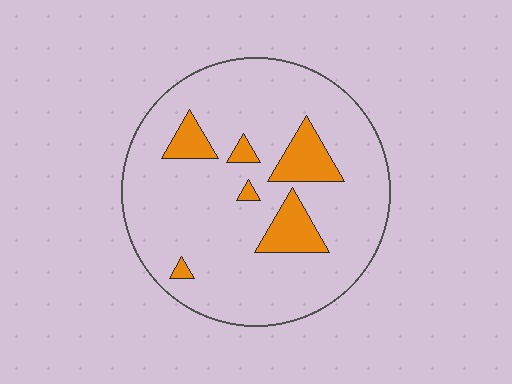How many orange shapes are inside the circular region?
6.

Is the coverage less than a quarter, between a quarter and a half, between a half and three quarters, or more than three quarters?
Less than a quarter.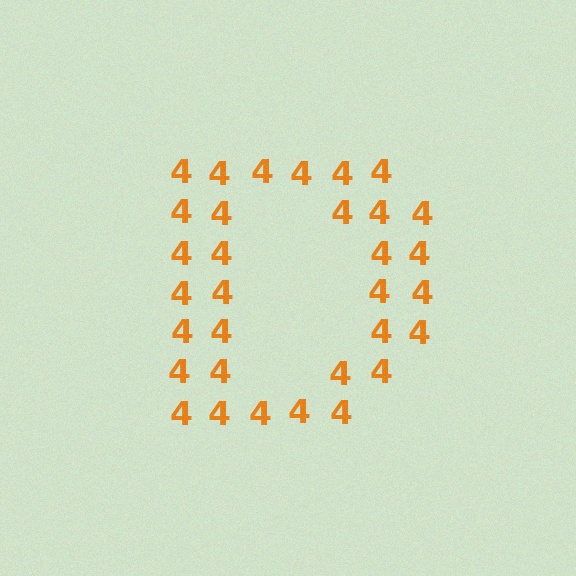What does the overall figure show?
The overall figure shows the letter D.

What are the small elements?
The small elements are digit 4's.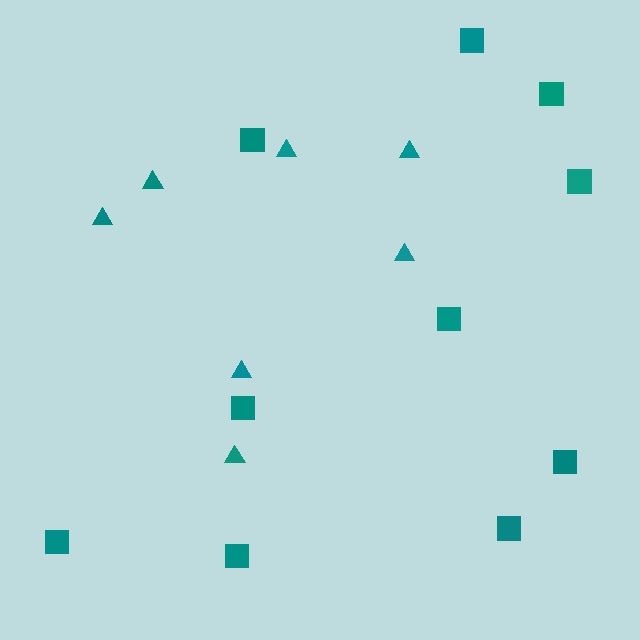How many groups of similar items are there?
There are 2 groups: one group of triangles (7) and one group of squares (10).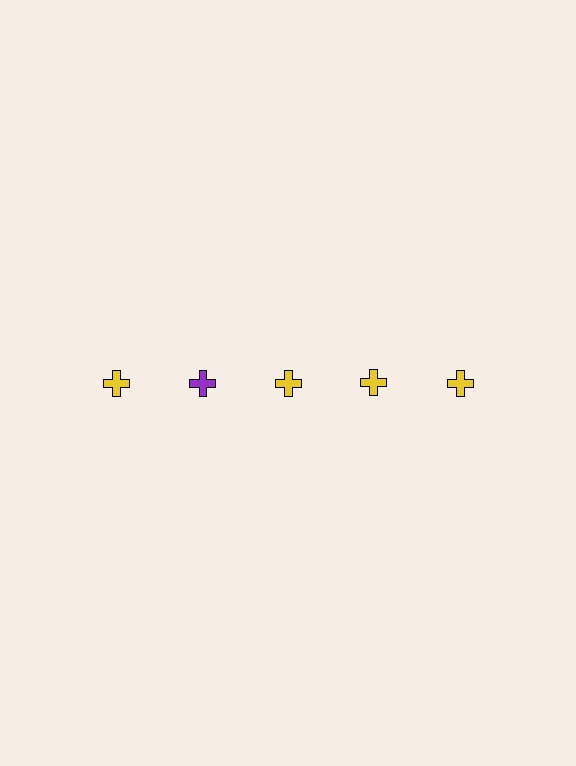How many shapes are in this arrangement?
There are 5 shapes arranged in a grid pattern.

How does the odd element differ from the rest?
It has a different color: purple instead of yellow.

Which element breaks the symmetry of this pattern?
The purple cross in the top row, second from left column breaks the symmetry. All other shapes are yellow crosses.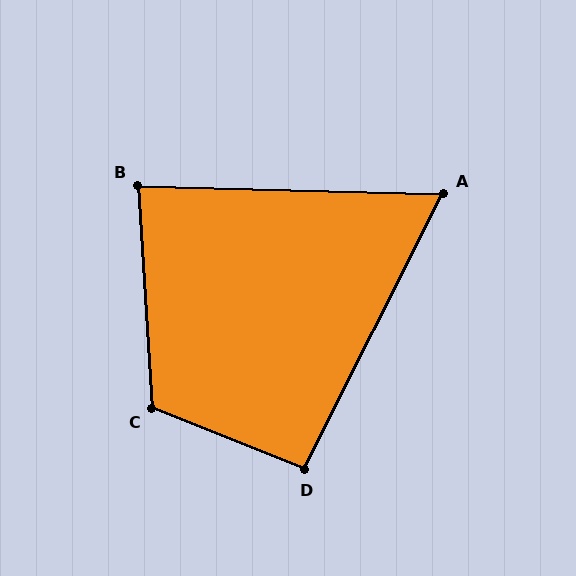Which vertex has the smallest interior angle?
A, at approximately 65 degrees.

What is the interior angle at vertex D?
Approximately 95 degrees (obtuse).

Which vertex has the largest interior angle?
C, at approximately 115 degrees.